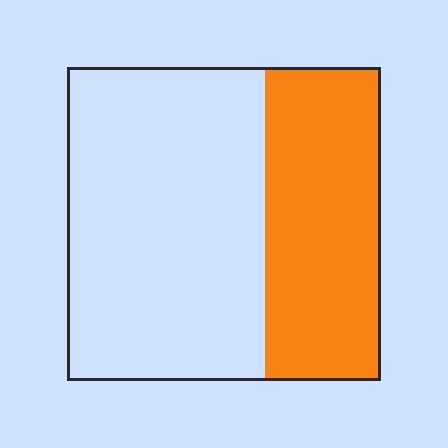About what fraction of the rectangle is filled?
About three eighths (3/8).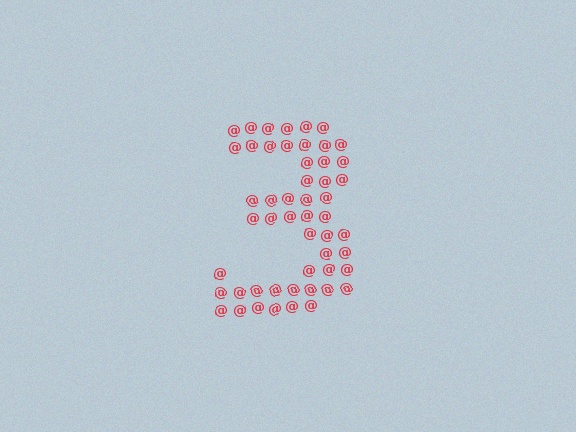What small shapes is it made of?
It is made of small at signs.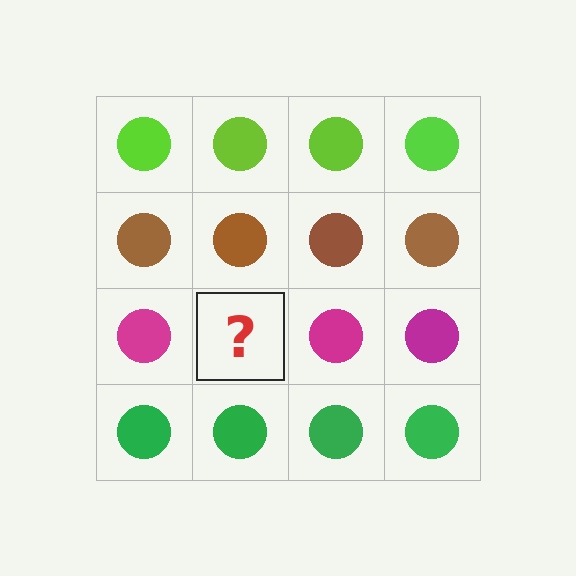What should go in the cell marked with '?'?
The missing cell should contain a magenta circle.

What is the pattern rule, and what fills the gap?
The rule is that each row has a consistent color. The gap should be filled with a magenta circle.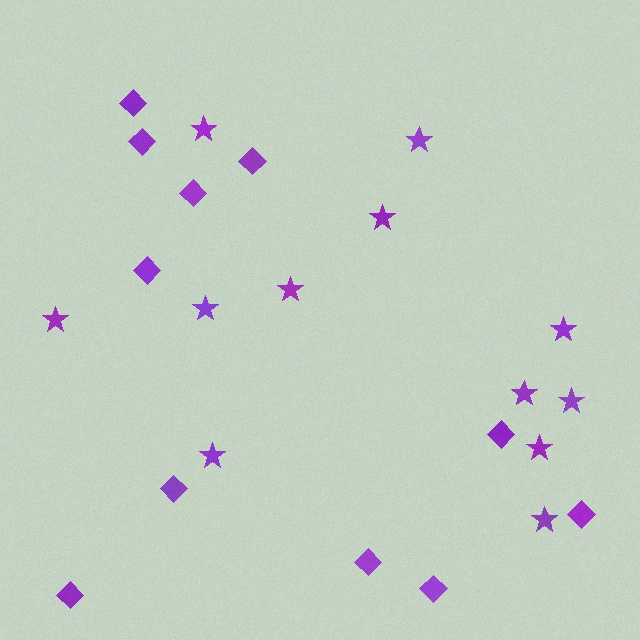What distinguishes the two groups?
There are 2 groups: one group of diamonds (11) and one group of stars (12).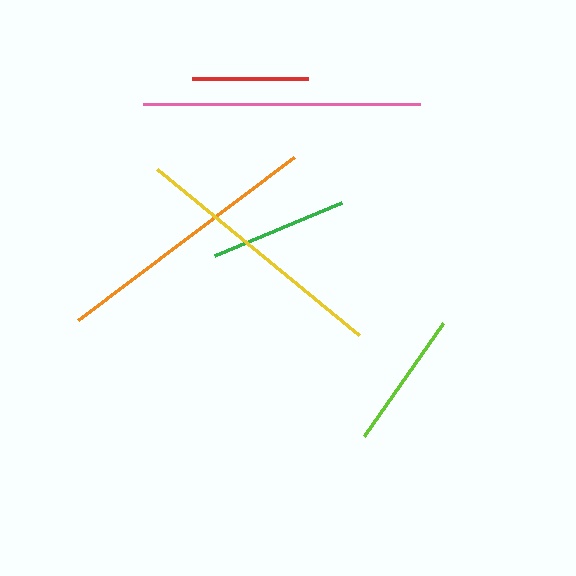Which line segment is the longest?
The pink line is the longest at approximately 277 pixels.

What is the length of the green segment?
The green segment is approximately 138 pixels long.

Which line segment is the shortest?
The red line is the shortest at approximately 116 pixels.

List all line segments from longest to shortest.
From longest to shortest: pink, orange, yellow, lime, green, red.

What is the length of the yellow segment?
The yellow segment is approximately 262 pixels long.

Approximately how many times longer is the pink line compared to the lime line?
The pink line is approximately 2.0 times the length of the lime line.